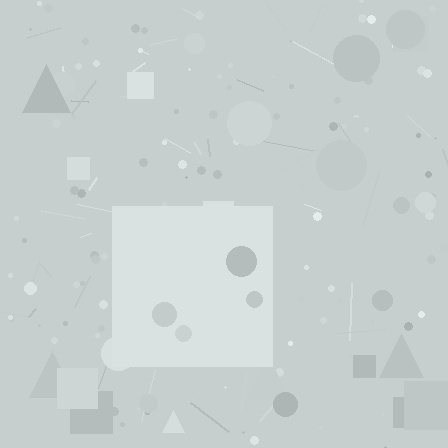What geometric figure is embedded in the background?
A square is embedded in the background.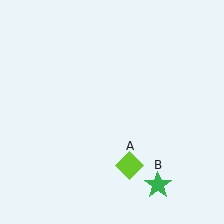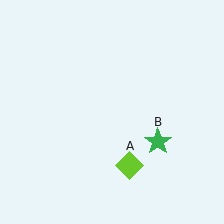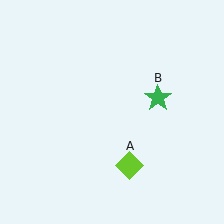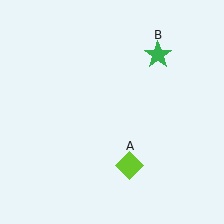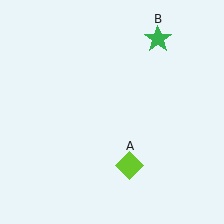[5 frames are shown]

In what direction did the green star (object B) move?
The green star (object B) moved up.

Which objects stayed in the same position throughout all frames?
Lime diamond (object A) remained stationary.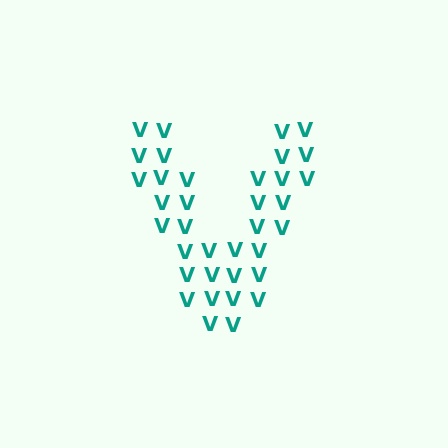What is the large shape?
The large shape is the letter V.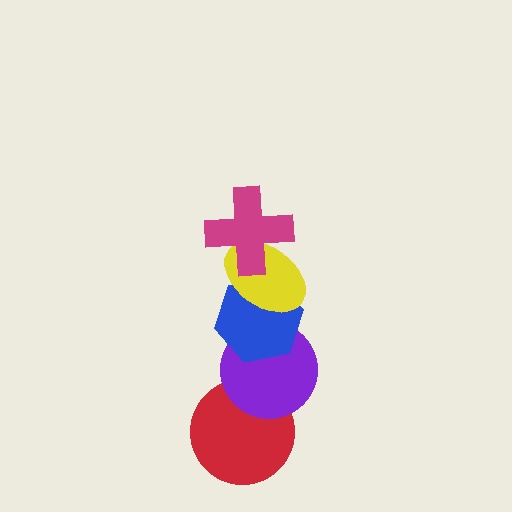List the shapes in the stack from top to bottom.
From top to bottom: the magenta cross, the yellow ellipse, the blue hexagon, the purple circle, the red circle.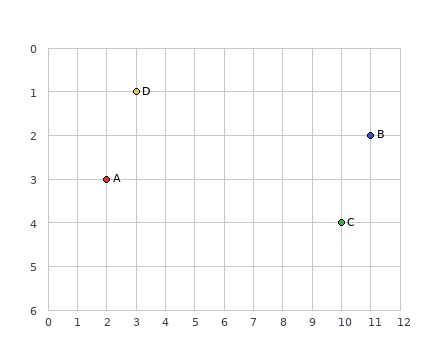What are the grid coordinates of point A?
Point A is at grid coordinates (2, 3).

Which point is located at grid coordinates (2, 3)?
Point A is at (2, 3).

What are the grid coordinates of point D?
Point D is at grid coordinates (3, 1).